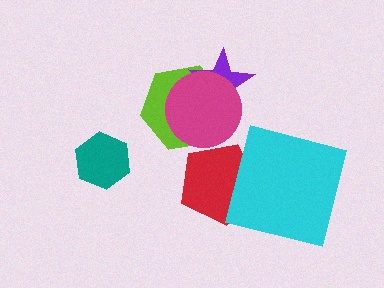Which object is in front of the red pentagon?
The cyan square is in front of the red pentagon.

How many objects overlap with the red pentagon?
1 object overlaps with the red pentagon.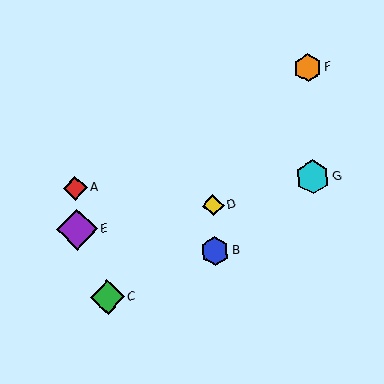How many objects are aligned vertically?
2 objects (B, D) are aligned vertically.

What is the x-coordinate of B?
Object B is at x≈215.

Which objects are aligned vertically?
Objects B, D are aligned vertically.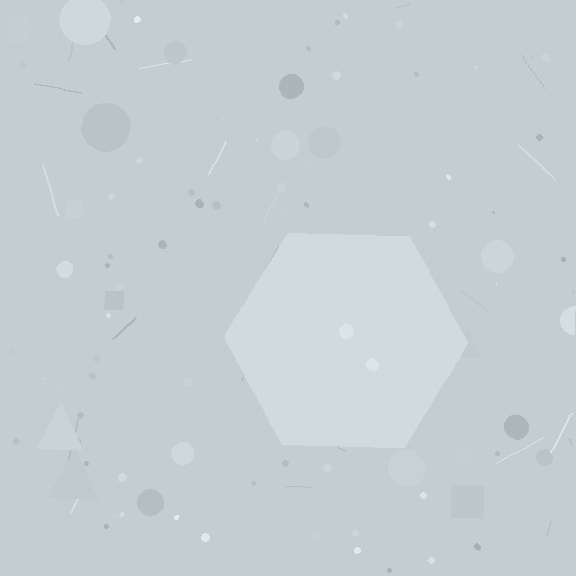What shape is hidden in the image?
A hexagon is hidden in the image.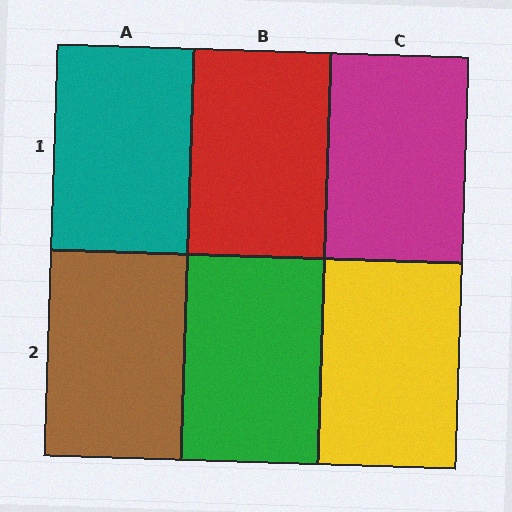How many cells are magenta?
1 cell is magenta.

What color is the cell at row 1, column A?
Teal.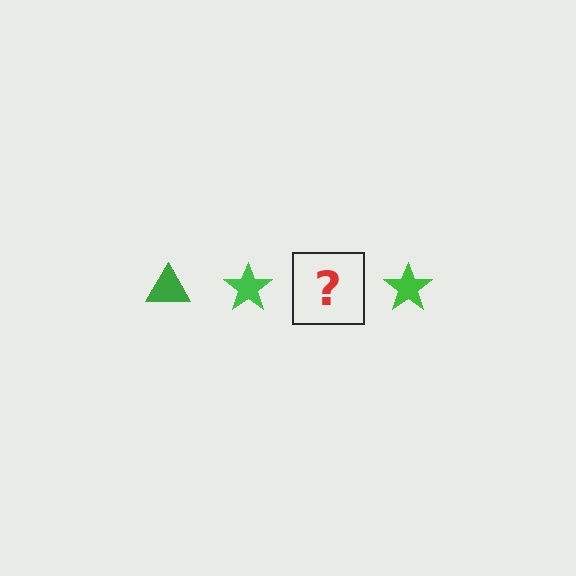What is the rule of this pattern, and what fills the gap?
The rule is that the pattern cycles through triangle, star shapes in green. The gap should be filled with a green triangle.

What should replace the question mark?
The question mark should be replaced with a green triangle.